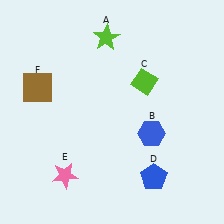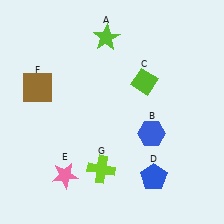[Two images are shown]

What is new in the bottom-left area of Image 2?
A lime cross (G) was added in the bottom-left area of Image 2.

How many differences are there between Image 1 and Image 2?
There is 1 difference between the two images.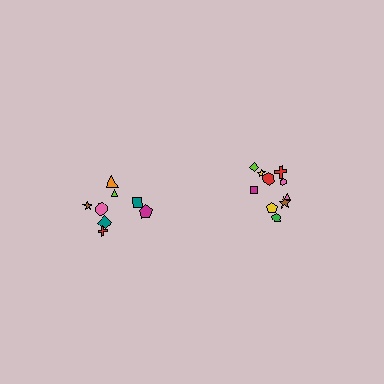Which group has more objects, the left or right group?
The right group.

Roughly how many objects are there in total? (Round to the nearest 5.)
Roughly 20 objects in total.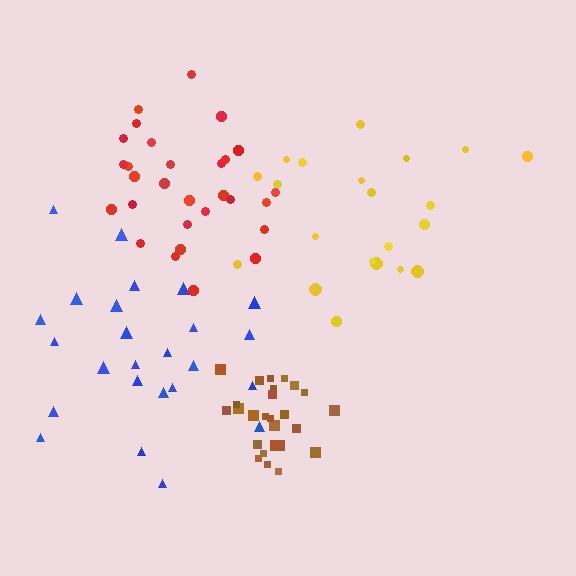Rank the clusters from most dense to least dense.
brown, red, blue, yellow.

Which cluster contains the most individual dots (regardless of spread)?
Red (29).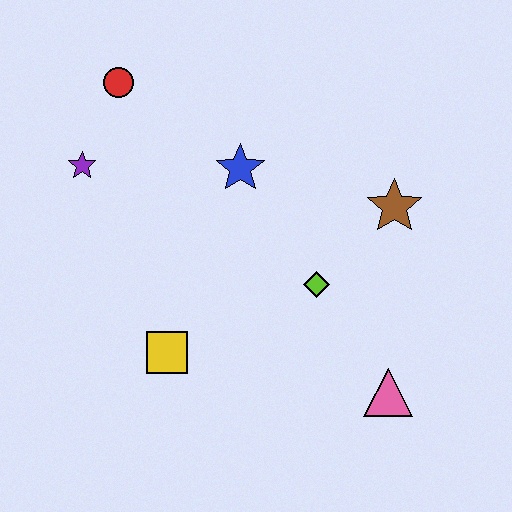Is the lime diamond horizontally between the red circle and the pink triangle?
Yes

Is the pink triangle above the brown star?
No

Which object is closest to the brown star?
The lime diamond is closest to the brown star.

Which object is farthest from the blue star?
The pink triangle is farthest from the blue star.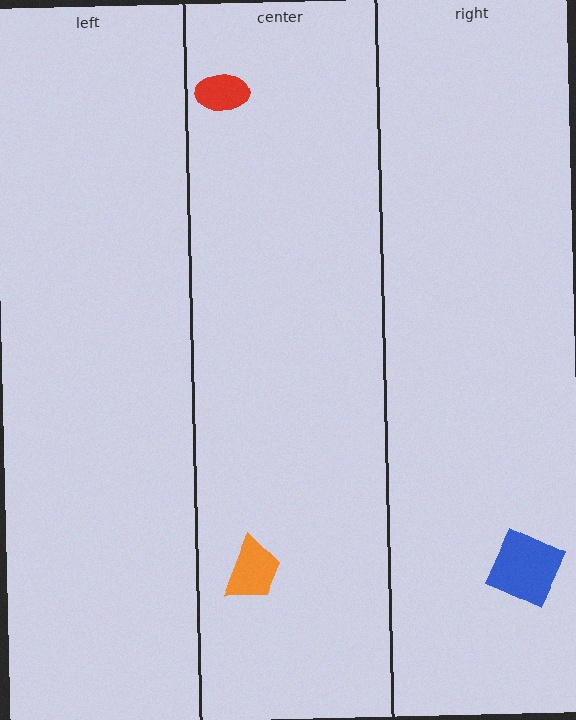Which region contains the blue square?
The right region.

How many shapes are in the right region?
1.